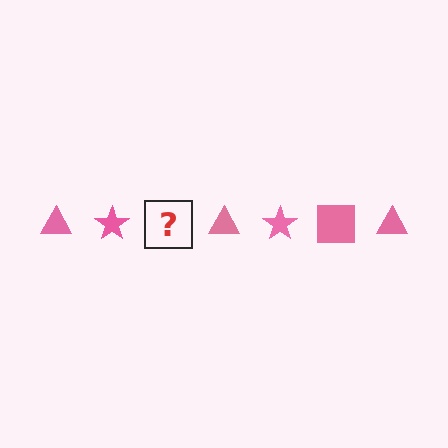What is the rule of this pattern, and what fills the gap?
The rule is that the pattern cycles through triangle, star, square shapes in pink. The gap should be filled with a pink square.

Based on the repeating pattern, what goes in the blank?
The blank should be a pink square.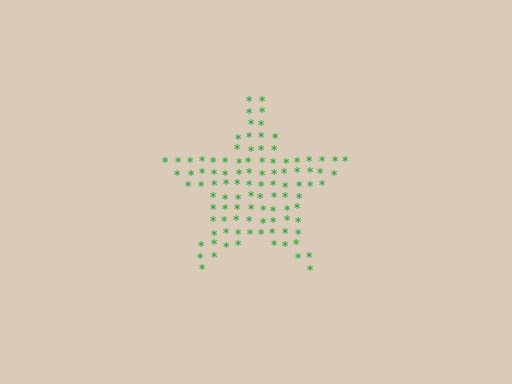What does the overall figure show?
The overall figure shows a star.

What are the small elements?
The small elements are asterisks.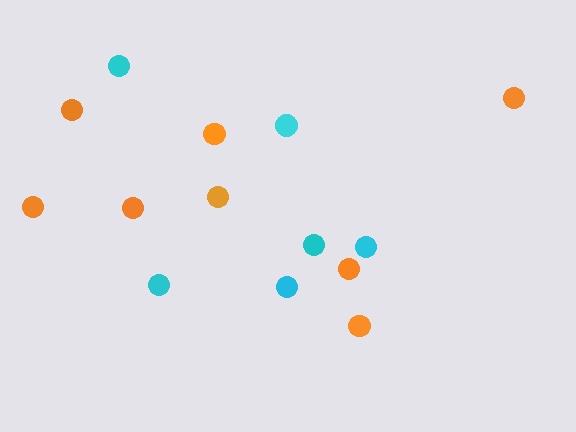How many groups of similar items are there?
There are 2 groups: one group of cyan circles (6) and one group of orange circles (8).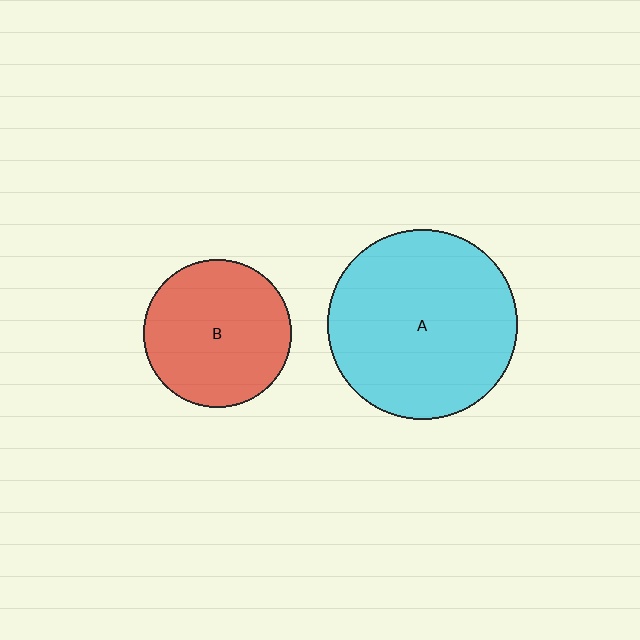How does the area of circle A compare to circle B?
Approximately 1.7 times.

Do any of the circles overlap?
No, none of the circles overlap.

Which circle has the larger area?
Circle A (cyan).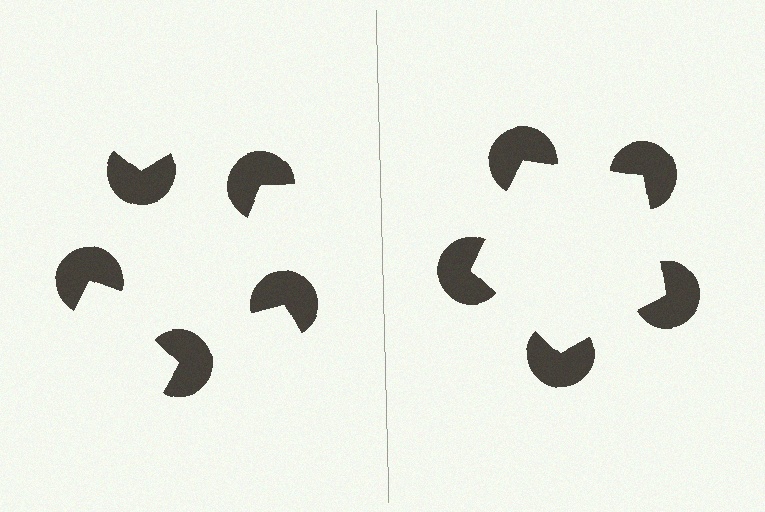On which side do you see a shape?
An illusory pentagon appears on the right side. On the left side the wedge cuts are rotated, so no coherent shape forms.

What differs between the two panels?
The pac-man discs are positioned identically on both sides; only the wedge orientations differ. On the right they align to a pentagon; on the left they are misaligned.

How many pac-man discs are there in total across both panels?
10 — 5 on each side.